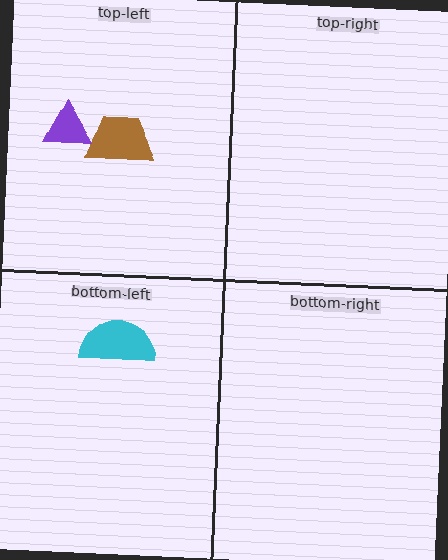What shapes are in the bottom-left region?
The cyan semicircle.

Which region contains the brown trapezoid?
The top-left region.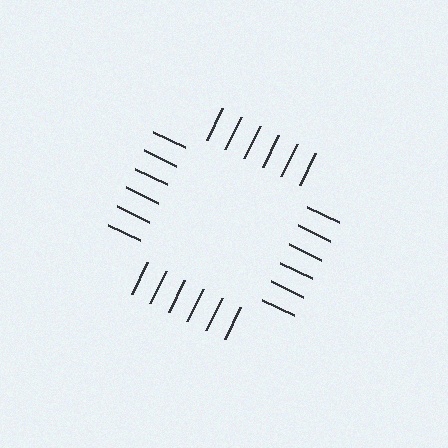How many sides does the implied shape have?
4 sides — the line-ends trace a square.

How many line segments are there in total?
24 — 6 along each of the 4 edges.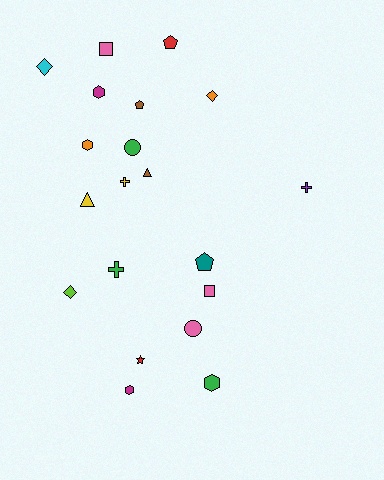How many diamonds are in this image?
There are 3 diamonds.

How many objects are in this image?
There are 20 objects.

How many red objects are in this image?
There are 2 red objects.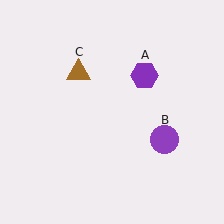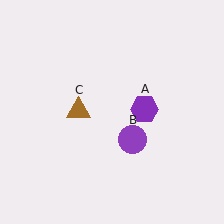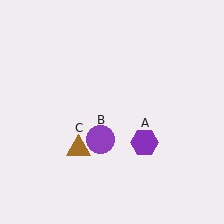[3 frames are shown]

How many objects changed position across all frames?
3 objects changed position: purple hexagon (object A), purple circle (object B), brown triangle (object C).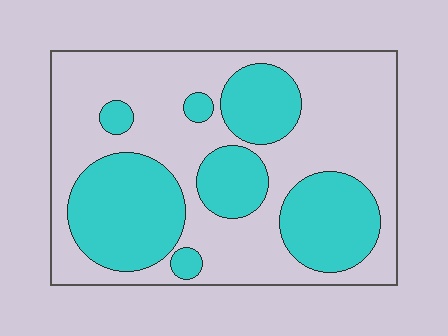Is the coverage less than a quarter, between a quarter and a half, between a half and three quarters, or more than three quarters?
Between a quarter and a half.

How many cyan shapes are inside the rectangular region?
7.